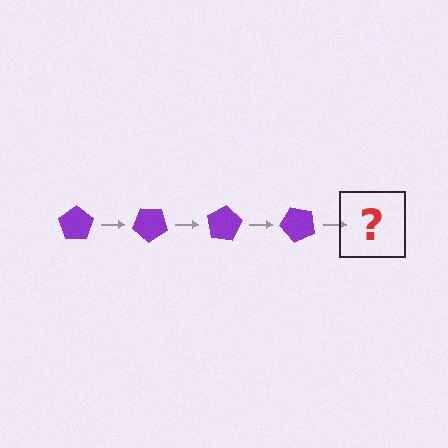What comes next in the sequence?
The next element should be a purple pentagon rotated 160 degrees.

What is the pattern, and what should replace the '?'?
The pattern is that the pentagon rotates 40 degrees each step. The '?' should be a purple pentagon rotated 160 degrees.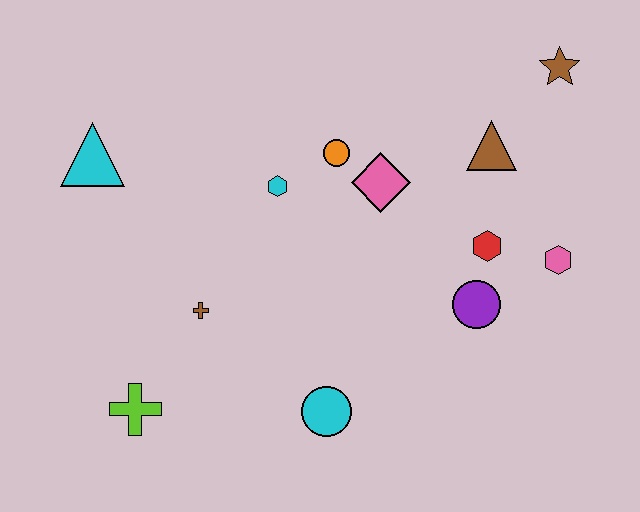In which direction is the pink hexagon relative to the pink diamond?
The pink hexagon is to the right of the pink diamond.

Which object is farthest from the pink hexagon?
The cyan triangle is farthest from the pink hexagon.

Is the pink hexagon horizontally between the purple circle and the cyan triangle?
No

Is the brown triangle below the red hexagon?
No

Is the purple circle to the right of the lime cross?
Yes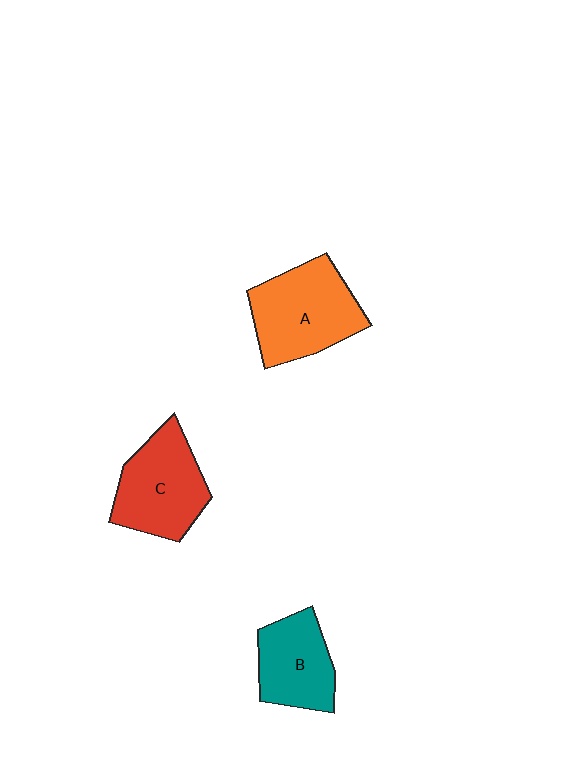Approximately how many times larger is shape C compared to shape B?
Approximately 1.2 times.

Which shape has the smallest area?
Shape B (teal).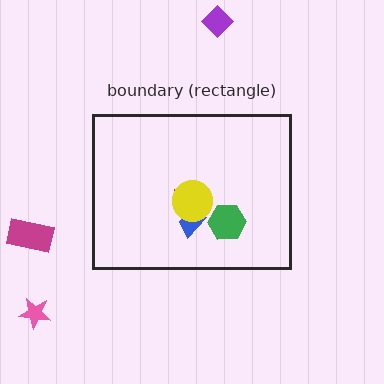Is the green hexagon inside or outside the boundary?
Inside.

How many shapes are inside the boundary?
4 inside, 3 outside.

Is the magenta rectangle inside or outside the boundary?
Outside.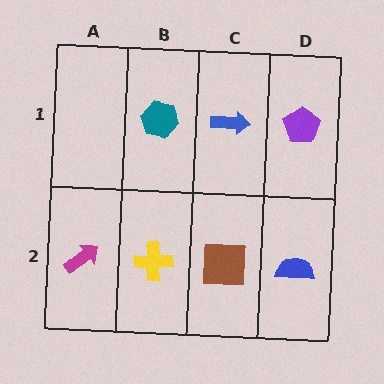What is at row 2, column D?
A blue semicircle.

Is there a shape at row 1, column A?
No, that cell is empty.